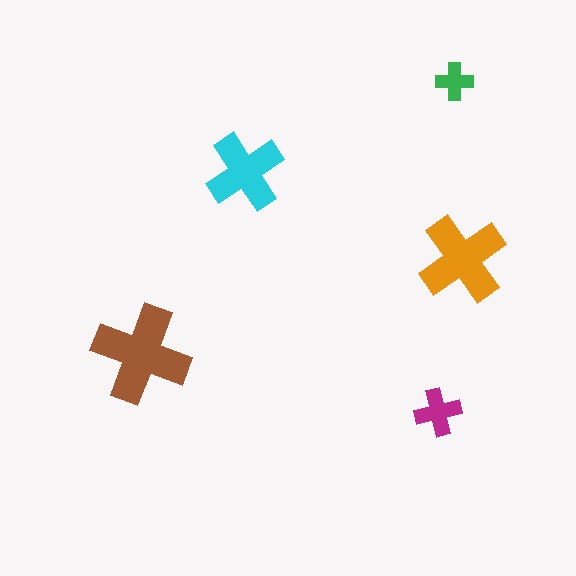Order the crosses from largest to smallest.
the brown one, the orange one, the cyan one, the magenta one, the green one.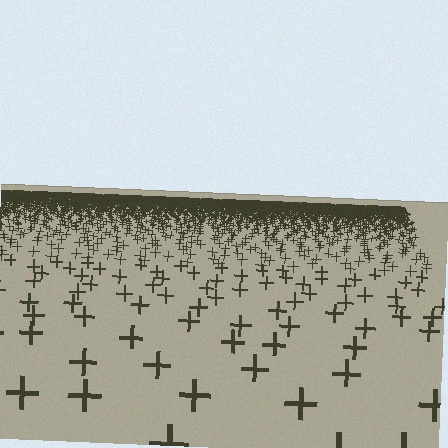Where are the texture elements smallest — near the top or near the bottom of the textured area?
Near the top.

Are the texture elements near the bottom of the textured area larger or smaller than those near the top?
Larger. Near the bottom, elements are closer to the viewer and appear at a bigger on-screen size.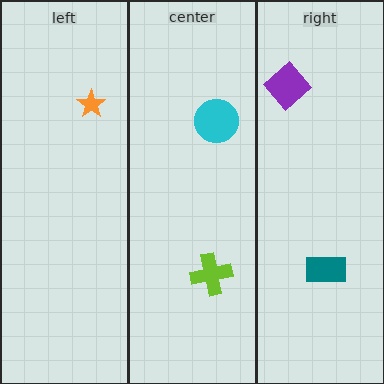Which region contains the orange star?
The left region.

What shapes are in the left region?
The orange star.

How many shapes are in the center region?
2.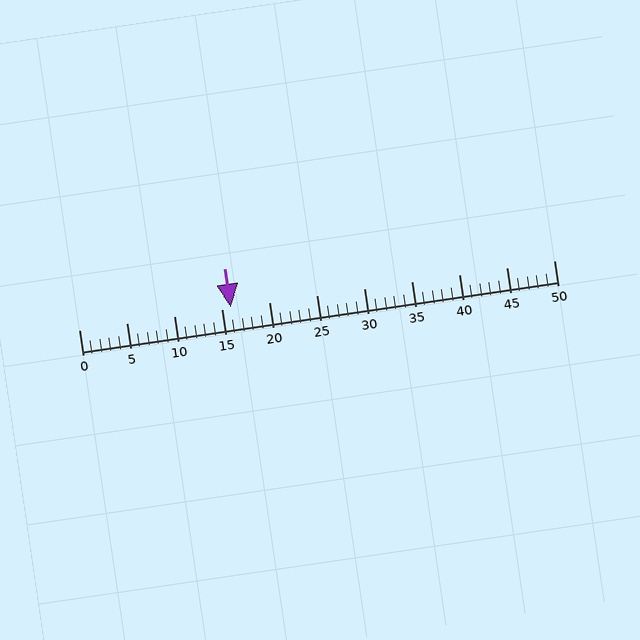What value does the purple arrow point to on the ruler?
The purple arrow points to approximately 16.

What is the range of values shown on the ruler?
The ruler shows values from 0 to 50.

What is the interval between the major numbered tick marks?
The major tick marks are spaced 5 units apart.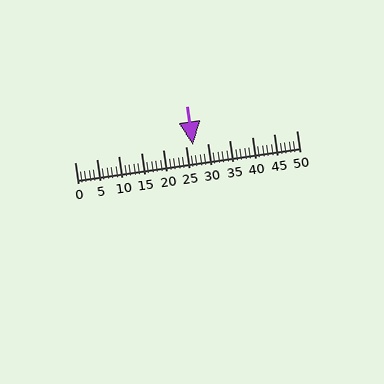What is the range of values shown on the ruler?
The ruler shows values from 0 to 50.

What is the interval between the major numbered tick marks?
The major tick marks are spaced 5 units apart.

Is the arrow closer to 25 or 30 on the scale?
The arrow is closer to 25.